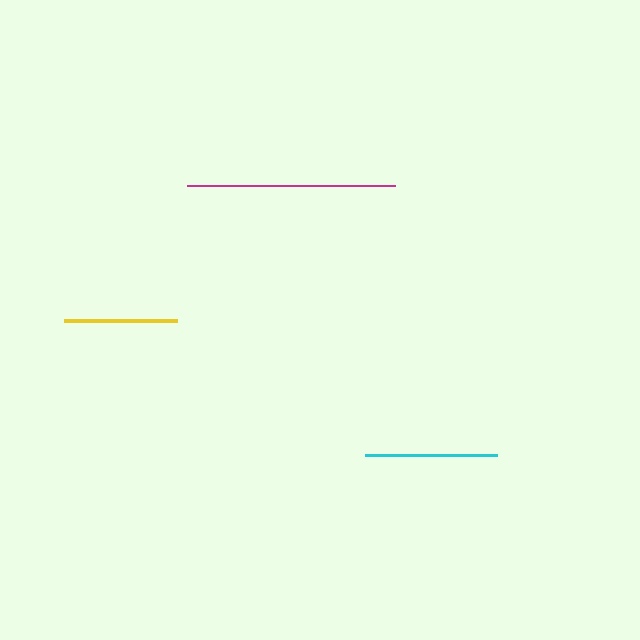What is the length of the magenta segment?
The magenta segment is approximately 208 pixels long.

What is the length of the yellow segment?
The yellow segment is approximately 113 pixels long.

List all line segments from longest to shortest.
From longest to shortest: magenta, cyan, yellow.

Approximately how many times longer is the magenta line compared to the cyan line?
The magenta line is approximately 1.6 times the length of the cyan line.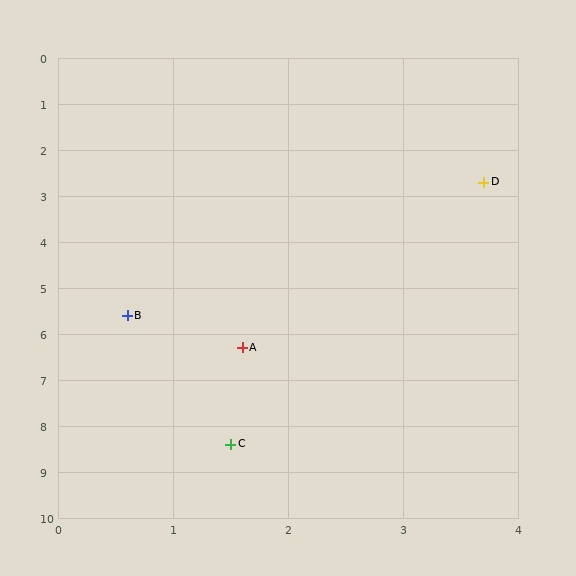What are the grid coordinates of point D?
Point D is at approximately (3.7, 2.7).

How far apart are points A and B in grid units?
Points A and B are about 1.2 grid units apart.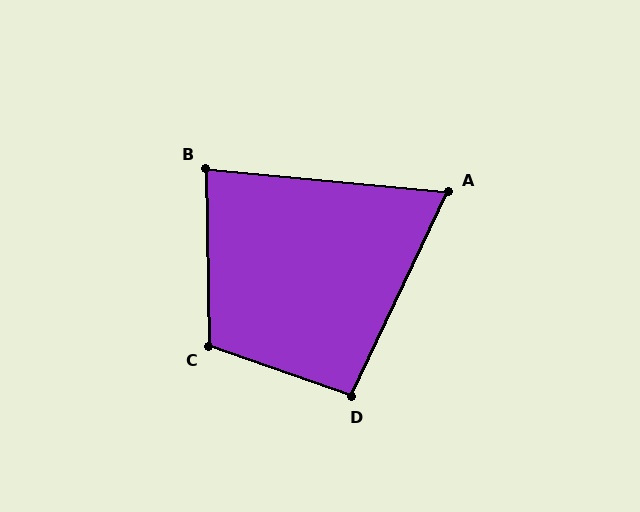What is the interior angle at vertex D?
Approximately 96 degrees (obtuse).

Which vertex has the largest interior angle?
C, at approximately 110 degrees.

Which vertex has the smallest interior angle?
A, at approximately 70 degrees.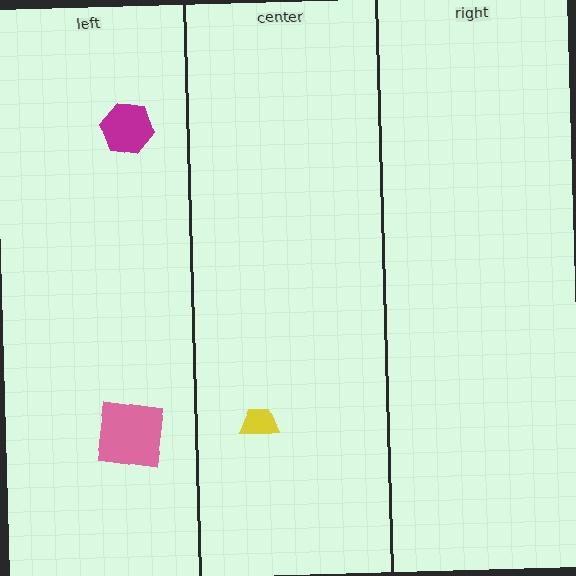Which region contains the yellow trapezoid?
The center region.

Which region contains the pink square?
The left region.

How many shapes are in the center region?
1.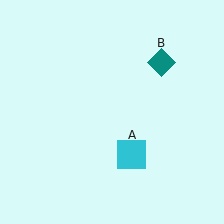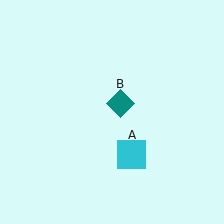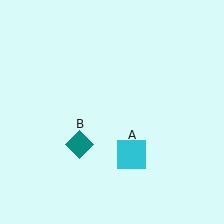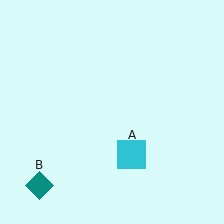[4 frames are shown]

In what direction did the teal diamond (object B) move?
The teal diamond (object B) moved down and to the left.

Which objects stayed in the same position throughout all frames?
Cyan square (object A) remained stationary.